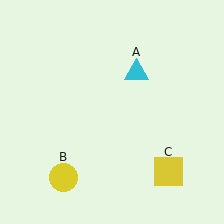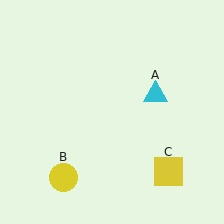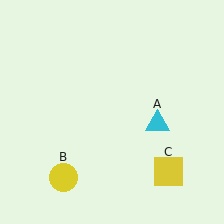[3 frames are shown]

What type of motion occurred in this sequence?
The cyan triangle (object A) rotated clockwise around the center of the scene.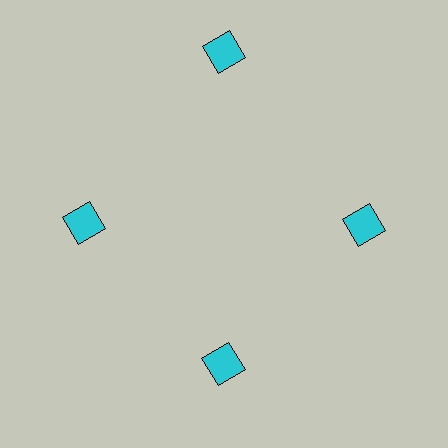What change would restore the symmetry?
The symmetry would be restored by moving it inward, back onto the ring so that all 4 diamonds sit at equal angles and equal distance from the center.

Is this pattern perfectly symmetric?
No. The 4 cyan diamonds are arranged in a ring, but one element near the 12 o'clock position is pushed outward from the center, breaking the 4-fold rotational symmetry.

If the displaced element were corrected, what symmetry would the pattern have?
It would have 4-fold rotational symmetry — the pattern would map onto itself every 90 degrees.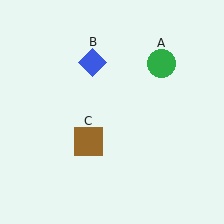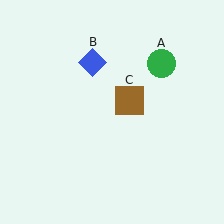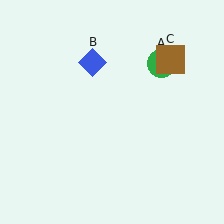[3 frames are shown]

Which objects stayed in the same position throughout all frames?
Green circle (object A) and blue diamond (object B) remained stationary.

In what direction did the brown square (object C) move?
The brown square (object C) moved up and to the right.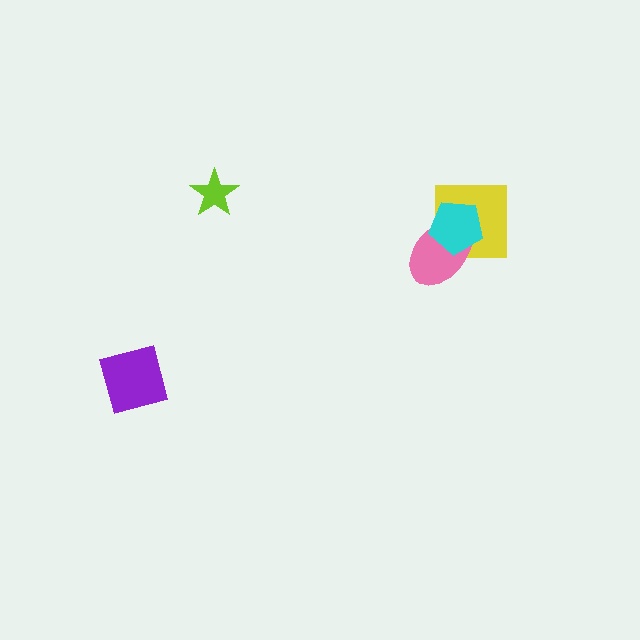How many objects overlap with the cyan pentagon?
2 objects overlap with the cyan pentagon.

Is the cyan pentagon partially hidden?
No, no other shape covers it.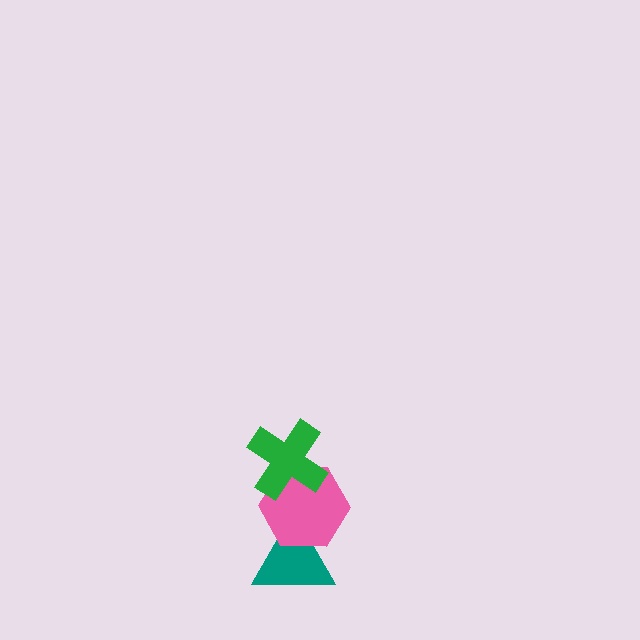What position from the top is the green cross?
The green cross is 1st from the top.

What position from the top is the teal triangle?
The teal triangle is 3rd from the top.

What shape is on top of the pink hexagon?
The green cross is on top of the pink hexagon.